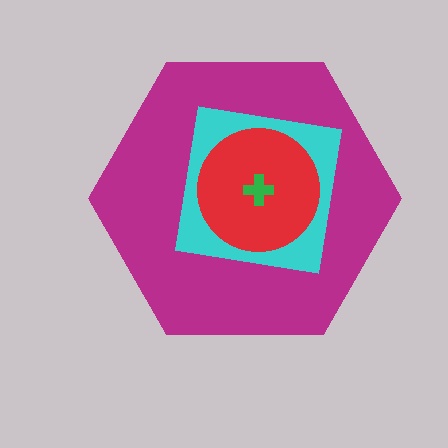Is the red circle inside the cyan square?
Yes.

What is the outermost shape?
The magenta hexagon.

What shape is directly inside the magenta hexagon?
The cyan square.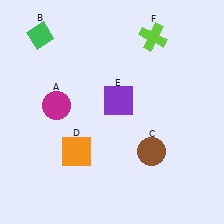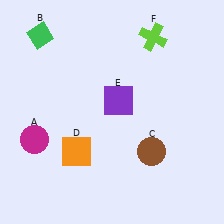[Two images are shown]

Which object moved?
The magenta circle (A) moved down.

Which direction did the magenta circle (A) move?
The magenta circle (A) moved down.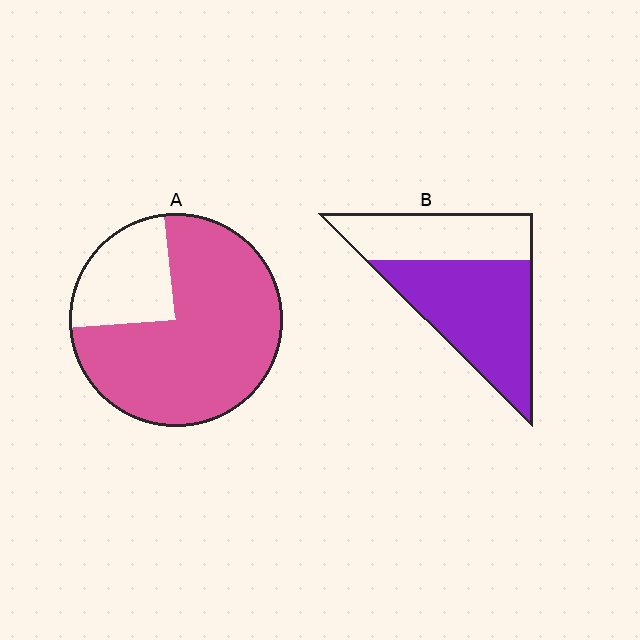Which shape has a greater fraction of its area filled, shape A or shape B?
Shape A.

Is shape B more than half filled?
Yes.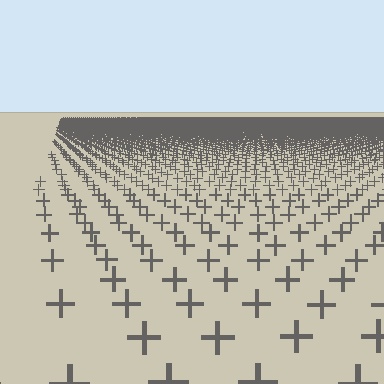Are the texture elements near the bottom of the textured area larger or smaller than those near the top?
Larger. Near the bottom, elements are closer to the viewer and appear at a bigger on-screen size.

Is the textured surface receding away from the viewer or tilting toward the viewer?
The surface is receding away from the viewer. Texture elements get smaller and denser toward the top.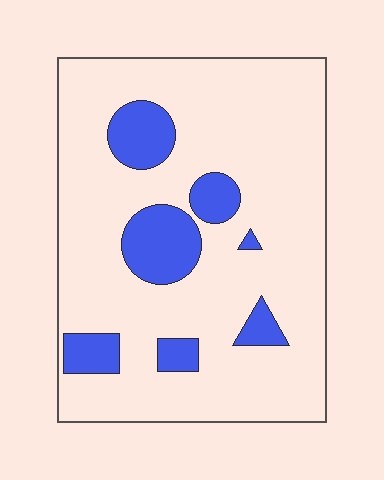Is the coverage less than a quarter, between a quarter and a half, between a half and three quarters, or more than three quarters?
Less than a quarter.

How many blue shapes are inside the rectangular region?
7.